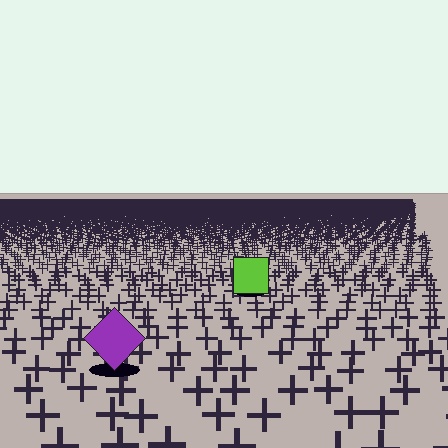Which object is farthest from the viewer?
The lime square is farthest from the viewer. It appears smaller and the ground texture around it is denser.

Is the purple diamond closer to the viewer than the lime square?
Yes. The purple diamond is closer — you can tell from the texture gradient: the ground texture is coarser near it.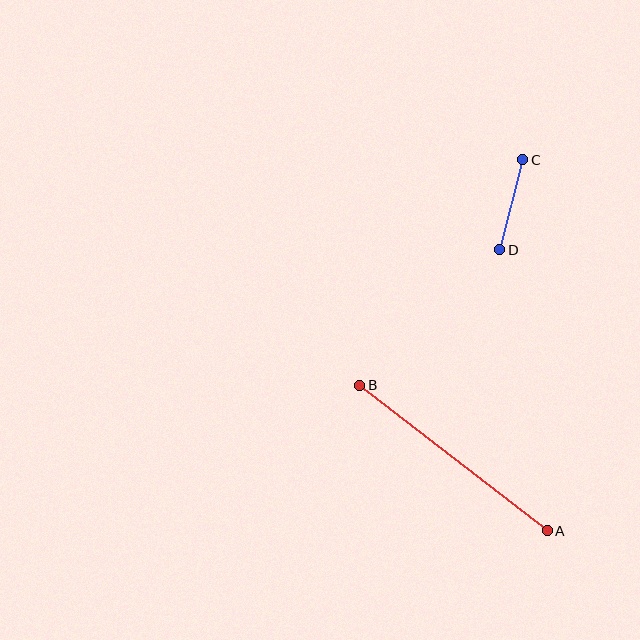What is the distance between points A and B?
The distance is approximately 237 pixels.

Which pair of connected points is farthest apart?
Points A and B are farthest apart.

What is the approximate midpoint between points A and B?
The midpoint is at approximately (454, 458) pixels.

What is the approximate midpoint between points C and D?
The midpoint is at approximately (511, 205) pixels.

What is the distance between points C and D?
The distance is approximately 93 pixels.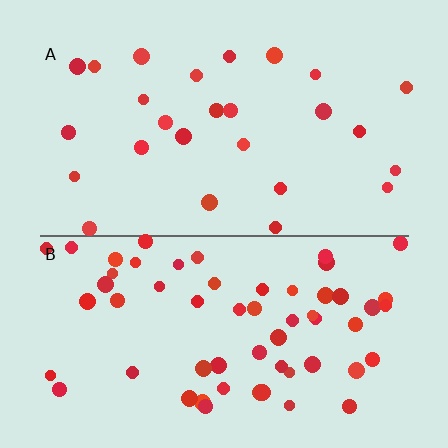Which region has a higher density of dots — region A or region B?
B (the bottom).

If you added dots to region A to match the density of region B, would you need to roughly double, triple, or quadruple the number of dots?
Approximately double.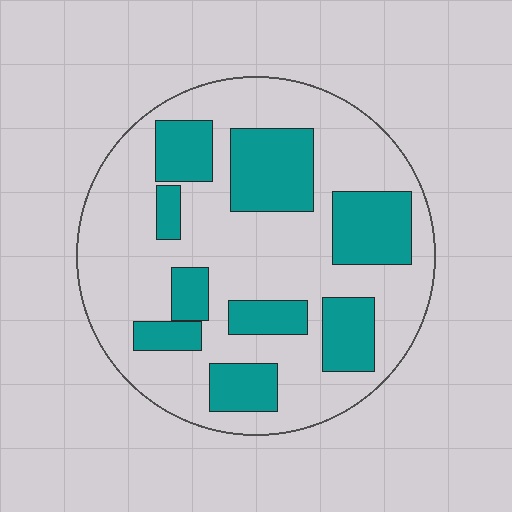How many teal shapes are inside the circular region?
9.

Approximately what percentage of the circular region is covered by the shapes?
Approximately 30%.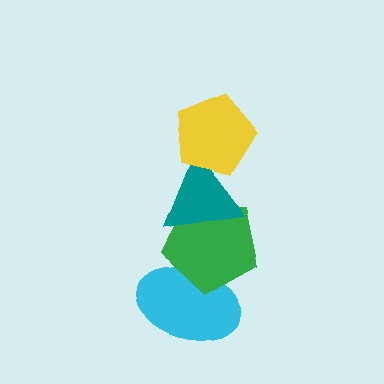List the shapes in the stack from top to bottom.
From top to bottom: the yellow pentagon, the teal triangle, the green pentagon, the cyan ellipse.